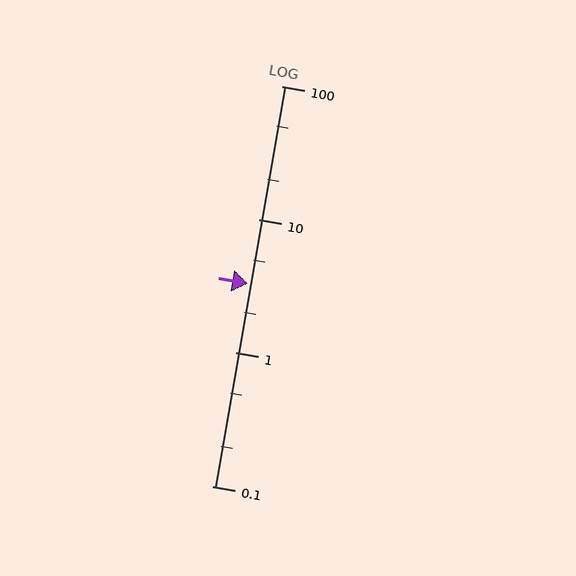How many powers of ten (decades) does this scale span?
The scale spans 3 decades, from 0.1 to 100.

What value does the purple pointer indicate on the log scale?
The pointer indicates approximately 3.3.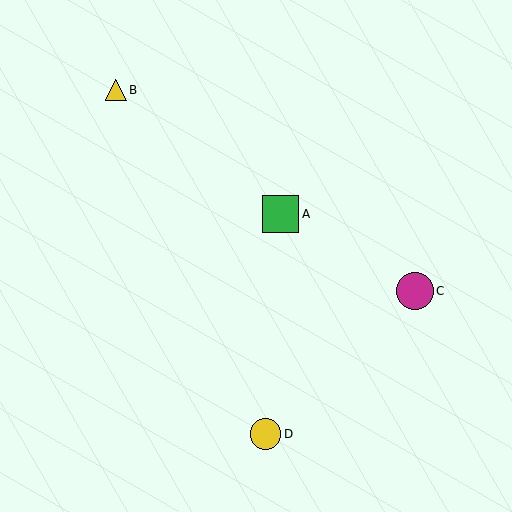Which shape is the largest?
The green square (labeled A) is the largest.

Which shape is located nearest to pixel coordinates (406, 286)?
The magenta circle (labeled C) at (415, 291) is nearest to that location.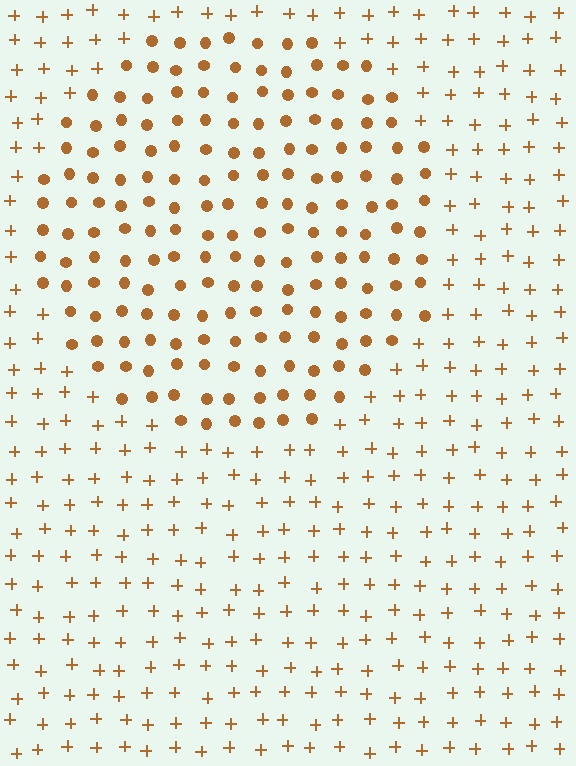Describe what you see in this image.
The image is filled with small brown elements arranged in a uniform grid. A circle-shaped region contains circles, while the surrounding area contains plus signs. The boundary is defined purely by the change in element shape.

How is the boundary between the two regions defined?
The boundary is defined by a change in element shape: circles inside vs. plus signs outside. All elements share the same color and spacing.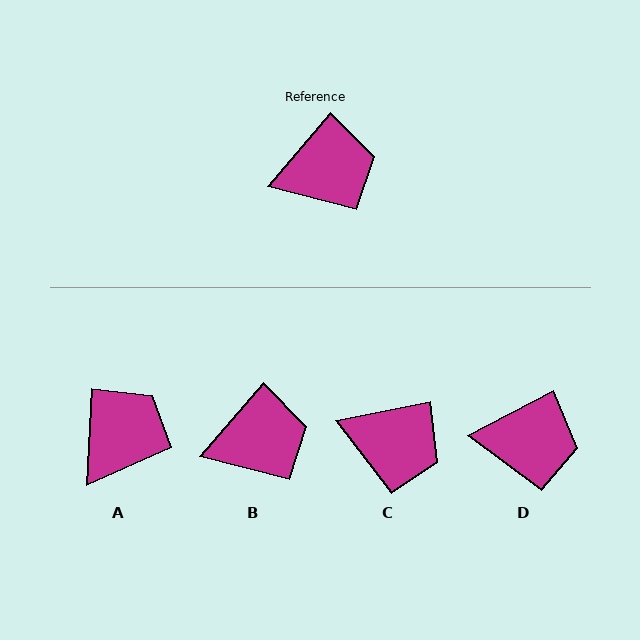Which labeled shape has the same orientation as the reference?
B.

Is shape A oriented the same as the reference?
No, it is off by about 38 degrees.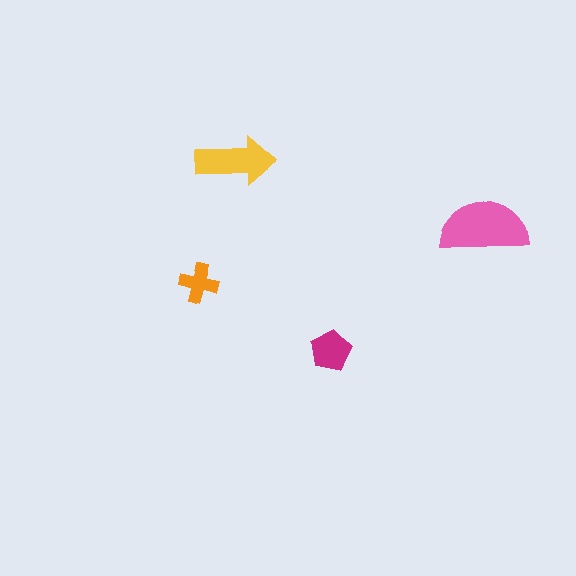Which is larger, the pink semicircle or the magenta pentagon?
The pink semicircle.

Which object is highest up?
The yellow arrow is topmost.